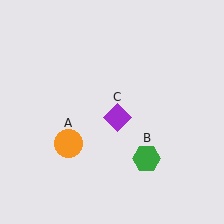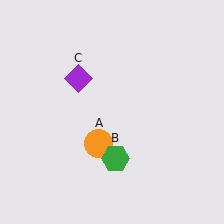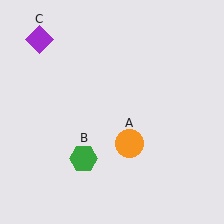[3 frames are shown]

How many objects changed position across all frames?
3 objects changed position: orange circle (object A), green hexagon (object B), purple diamond (object C).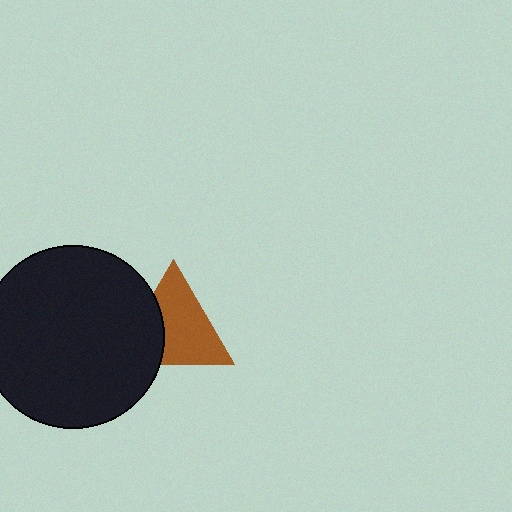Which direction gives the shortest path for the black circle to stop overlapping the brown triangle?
Moving left gives the shortest separation.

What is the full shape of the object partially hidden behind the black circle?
The partially hidden object is a brown triangle.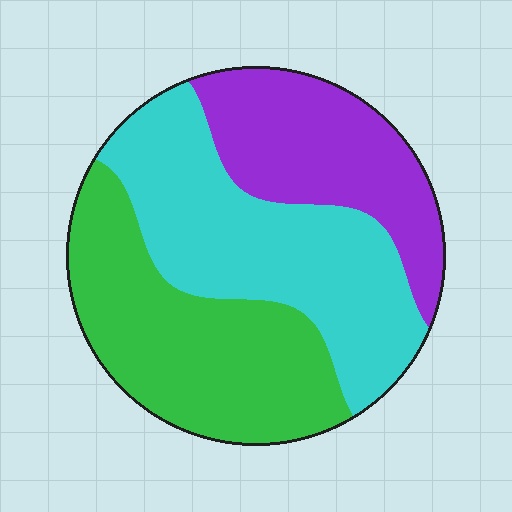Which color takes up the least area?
Purple, at roughly 25%.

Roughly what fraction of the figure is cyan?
Cyan covers 39% of the figure.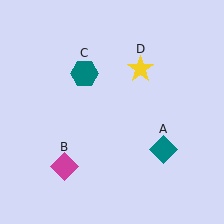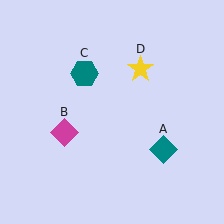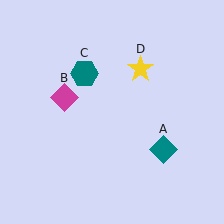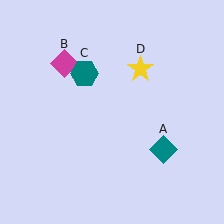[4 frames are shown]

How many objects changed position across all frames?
1 object changed position: magenta diamond (object B).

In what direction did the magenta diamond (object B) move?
The magenta diamond (object B) moved up.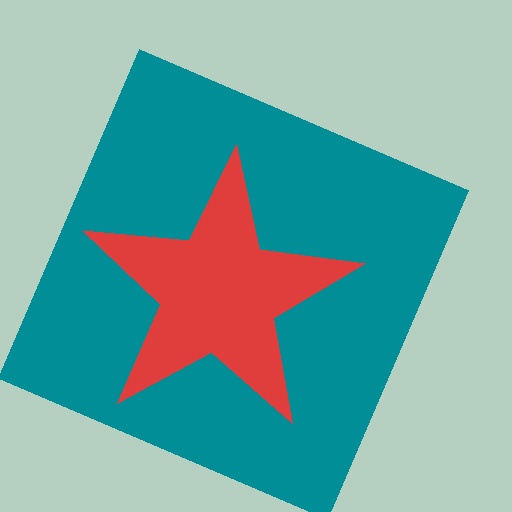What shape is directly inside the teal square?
The red star.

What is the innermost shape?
The red star.